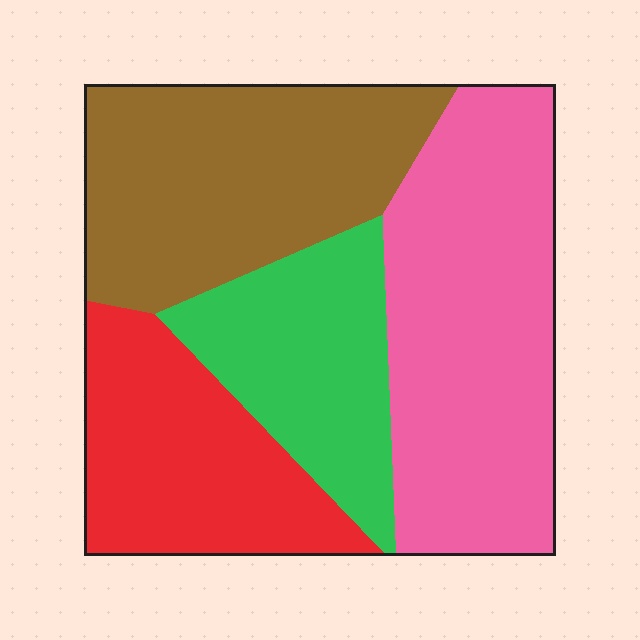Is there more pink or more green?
Pink.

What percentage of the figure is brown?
Brown covers 28% of the figure.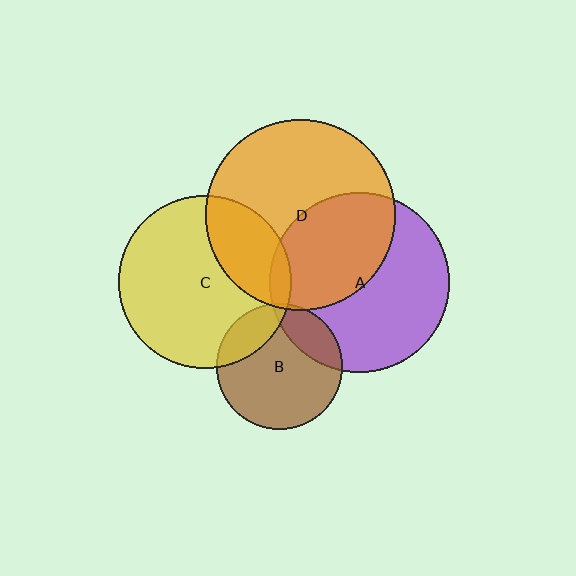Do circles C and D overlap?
Yes.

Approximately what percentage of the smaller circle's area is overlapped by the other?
Approximately 25%.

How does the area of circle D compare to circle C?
Approximately 1.2 times.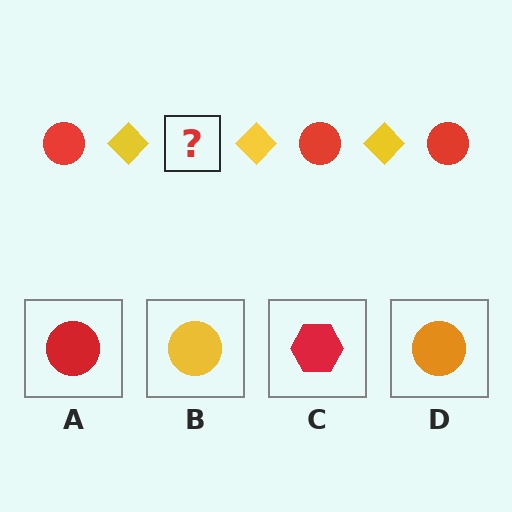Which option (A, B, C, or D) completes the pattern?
A.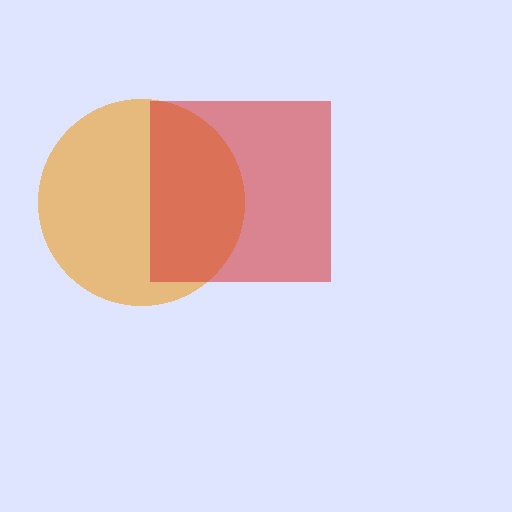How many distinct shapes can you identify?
There are 2 distinct shapes: an orange circle, a red square.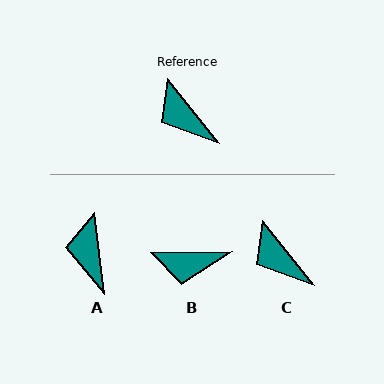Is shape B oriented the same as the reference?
No, it is off by about 52 degrees.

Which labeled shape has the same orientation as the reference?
C.